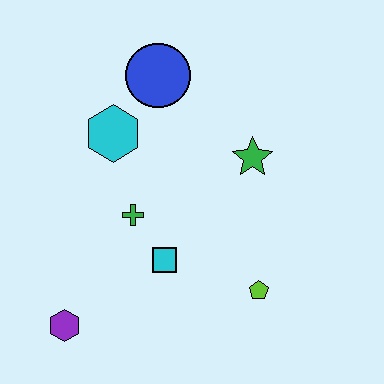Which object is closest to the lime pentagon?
The cyan square is closest to the lime pentagon.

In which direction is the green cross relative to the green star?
The green cross is to the left of the green star.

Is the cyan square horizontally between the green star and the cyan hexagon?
Yes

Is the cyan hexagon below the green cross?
No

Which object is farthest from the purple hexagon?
The blue circle is farthest from the purple hexagon.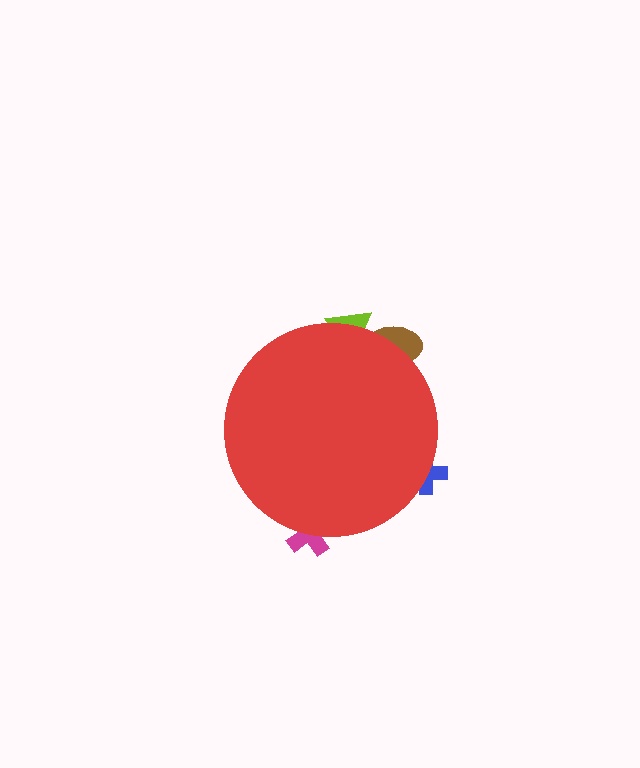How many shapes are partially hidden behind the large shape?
4 shapes are partially hidden.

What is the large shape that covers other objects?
A red circle.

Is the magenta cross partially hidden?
Yes, the magenta cross is partially hidden behind the red circle.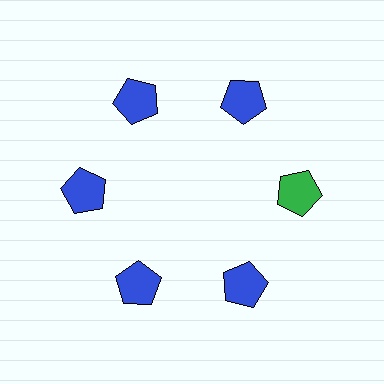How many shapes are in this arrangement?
There are 6 shapes arranged in a ring pattern.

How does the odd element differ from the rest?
It has a different color: green instead of blue.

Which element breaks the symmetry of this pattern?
The green pentagon at roughly the 3 o'clock position breaks the symmetry. All other shapes are blue pentagons.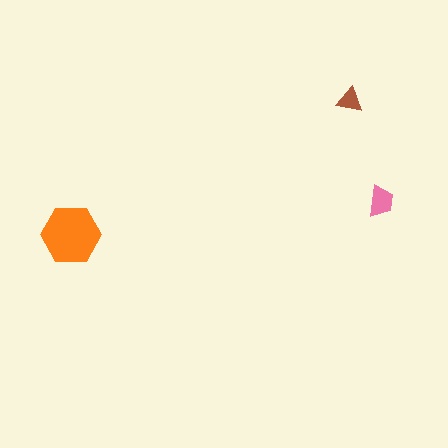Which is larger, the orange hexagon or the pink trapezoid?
The orange hexagon.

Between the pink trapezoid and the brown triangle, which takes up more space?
The pink trapezoid.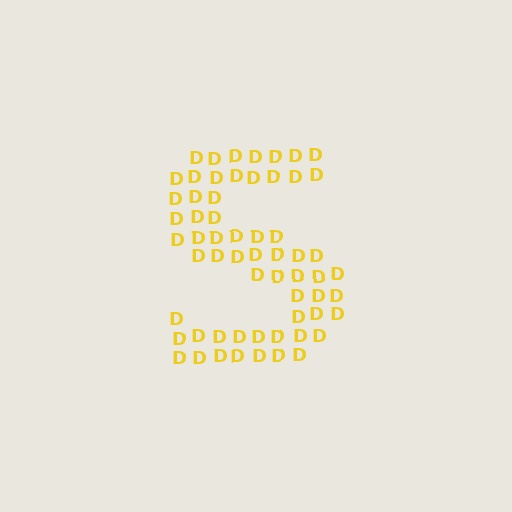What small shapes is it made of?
It is made of small letter D's.